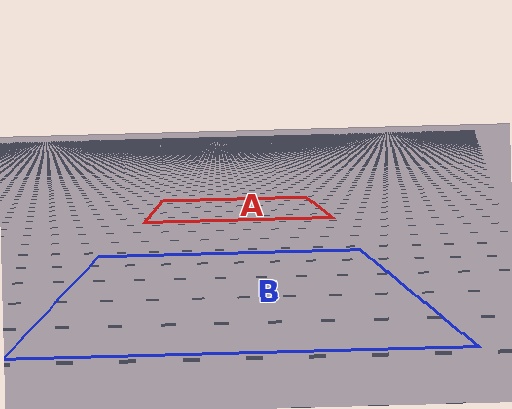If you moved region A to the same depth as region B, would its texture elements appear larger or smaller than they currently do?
They would appear larger. At a closer depth, the same texture elements are projected at a bigger on-screen size.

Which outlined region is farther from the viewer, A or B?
Region A is farther from the viewer — the texture elements inside it appear smaller and more densely packed.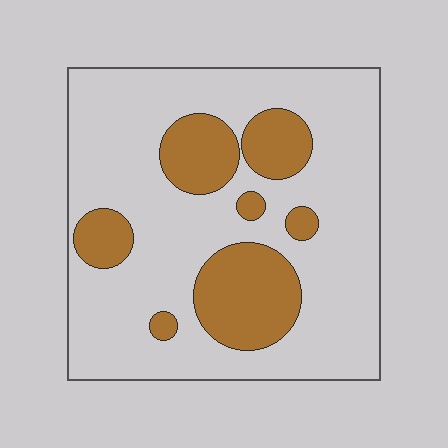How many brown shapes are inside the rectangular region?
7.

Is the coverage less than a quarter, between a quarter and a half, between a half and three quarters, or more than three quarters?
Less than a quarter.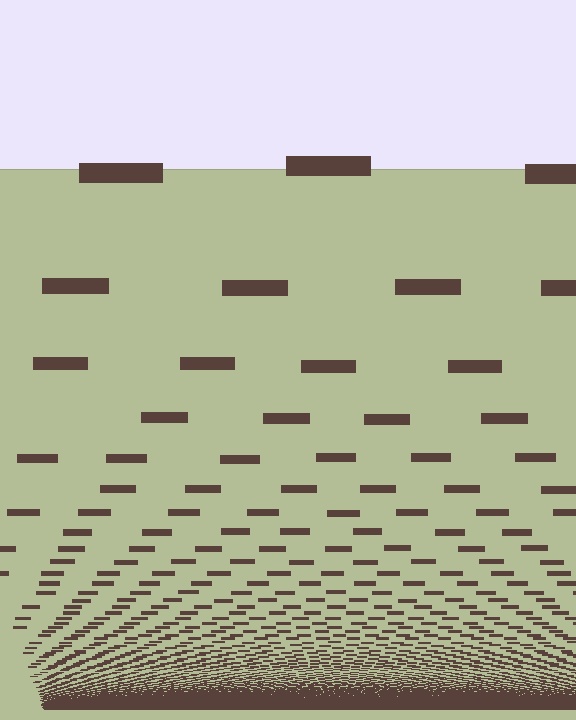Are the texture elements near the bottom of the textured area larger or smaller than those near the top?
Smaller. The gradient is inverted — elements near the bottom are smaller and denser.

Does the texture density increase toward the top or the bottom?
Density increases toward the bottom.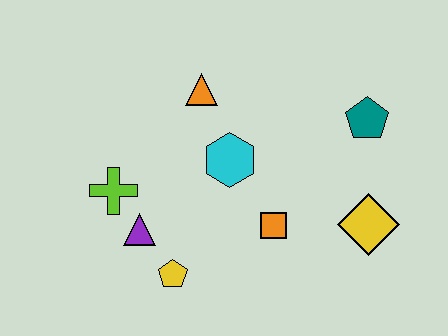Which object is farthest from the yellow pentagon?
The teal pentagon is farthest from the yellow pentagon.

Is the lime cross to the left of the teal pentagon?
Yes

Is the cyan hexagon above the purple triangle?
Yes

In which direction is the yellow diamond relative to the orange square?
The yellow diamond is to the right of the orange square.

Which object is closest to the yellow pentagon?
The purple triangle is closest to the yellow pentagon.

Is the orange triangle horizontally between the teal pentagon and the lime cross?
Yes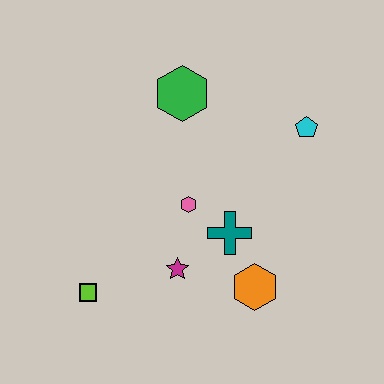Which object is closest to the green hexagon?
The pink hexagon is closest to the green hexagon.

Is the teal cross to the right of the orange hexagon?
No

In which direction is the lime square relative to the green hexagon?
The lime square is below the green hexagon.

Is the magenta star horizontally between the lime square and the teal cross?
Yes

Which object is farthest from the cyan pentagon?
The lime square is farthest from the cyan pentagon.